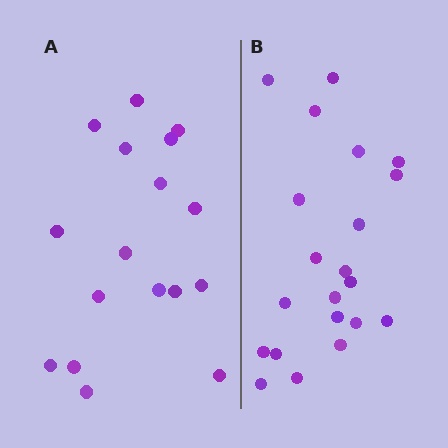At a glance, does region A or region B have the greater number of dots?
Region B (the right region) has more dots.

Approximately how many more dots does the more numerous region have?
Region B has about 4 more dots than region A.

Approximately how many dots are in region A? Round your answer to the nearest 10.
About 20 dots. (The exact count is 17, which rounds to 20.)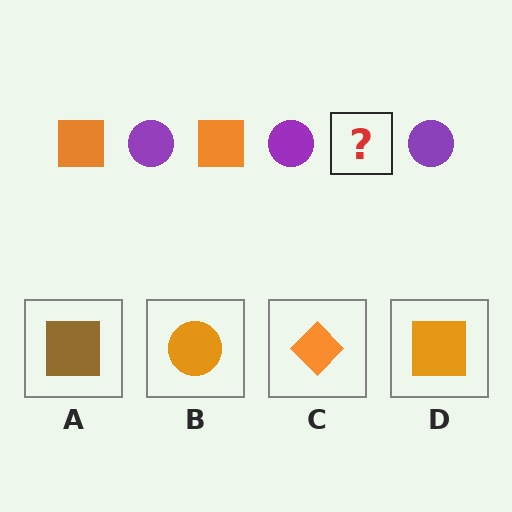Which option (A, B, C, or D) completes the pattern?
D.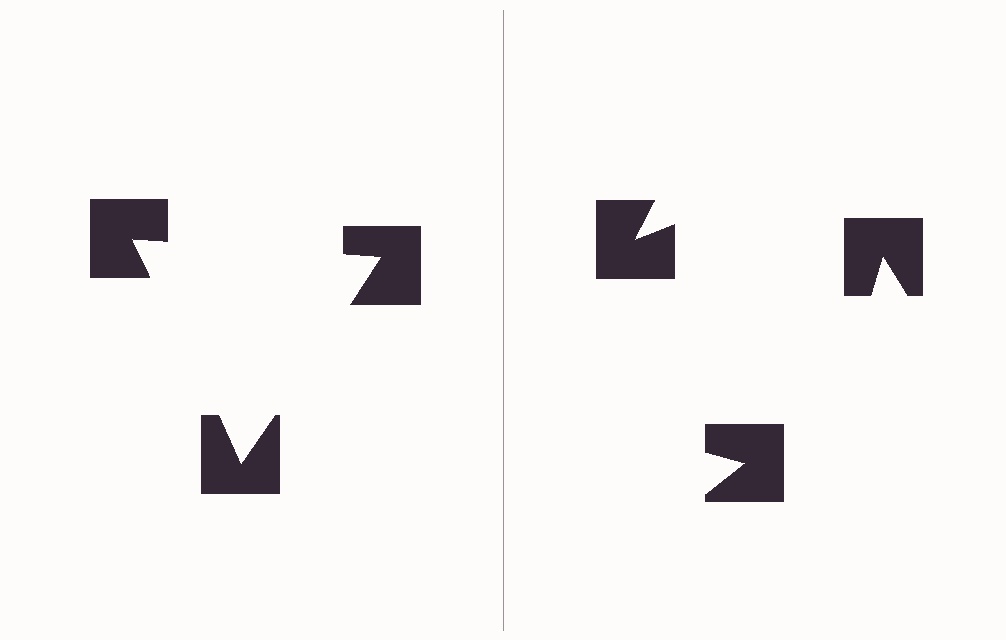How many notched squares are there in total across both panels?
6 — 3 on each side.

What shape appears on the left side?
An illusory triangle.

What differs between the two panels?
The notched squares are positioned identically on both sides; only the wedge orientations differ. On the left they align to a triangle; on the right they are misaligned.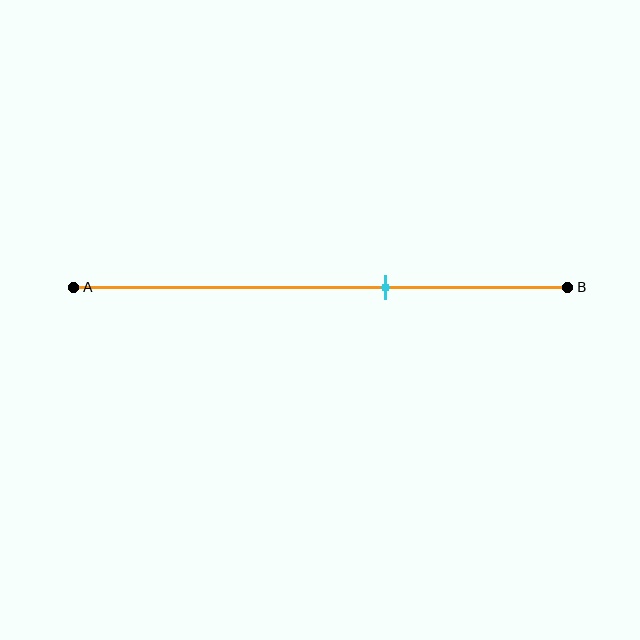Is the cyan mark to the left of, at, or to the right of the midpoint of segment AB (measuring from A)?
The cyan mark is to the right of the midpoint of segment AB.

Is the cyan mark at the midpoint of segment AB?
No, the mark is at about 65% from A, not at the 50% midpoint.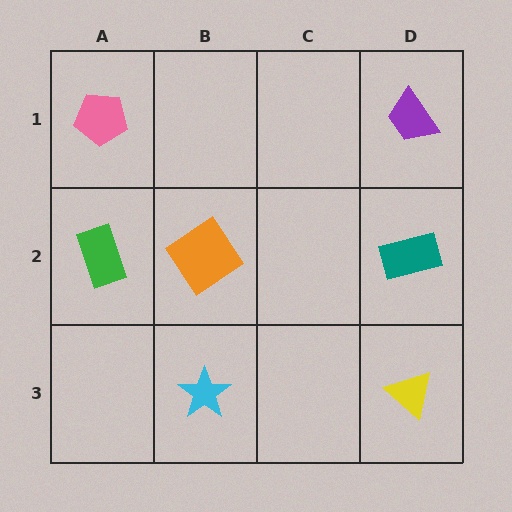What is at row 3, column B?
A cyan star.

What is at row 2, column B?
An orange diamond.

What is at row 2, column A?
A green rectangle.